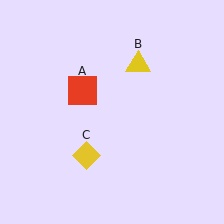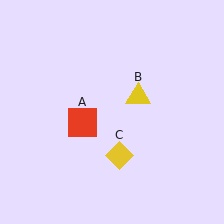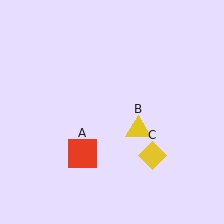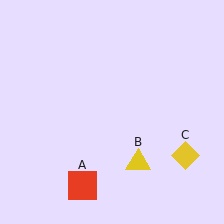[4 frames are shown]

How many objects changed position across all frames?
3 objects changed position: red square (object A), yellow triangle (object B), yellow diamond (object C).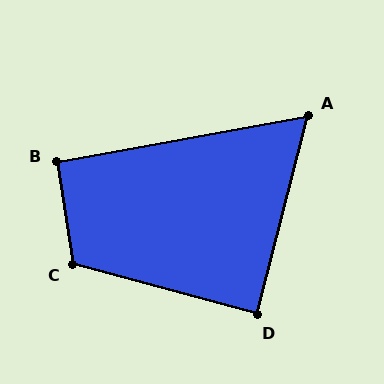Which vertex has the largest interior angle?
C, at approximately 115 degrees.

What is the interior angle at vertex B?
Approximately 91 degrees (approximately right).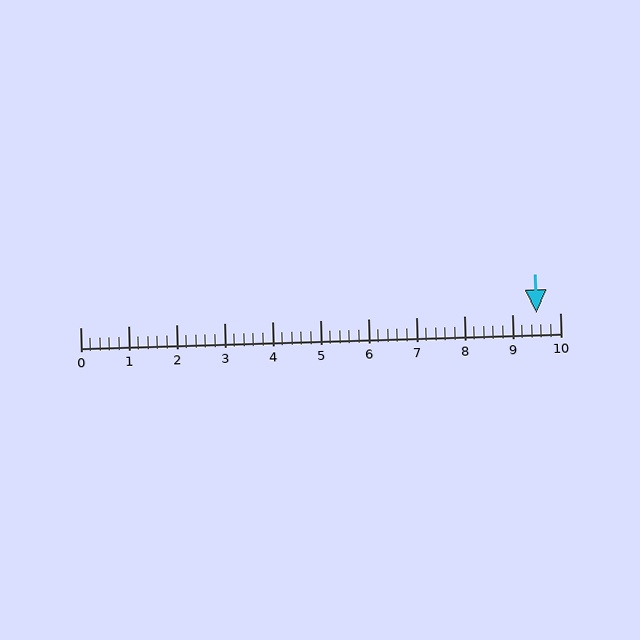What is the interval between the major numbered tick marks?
The major tick marks are spaced 1 units apart.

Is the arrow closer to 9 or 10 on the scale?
The arrow is closer to 10.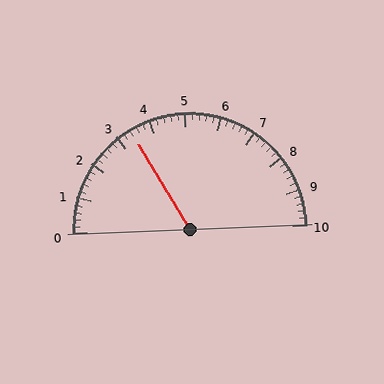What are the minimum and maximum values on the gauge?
The gauge ranges from 0 to 10.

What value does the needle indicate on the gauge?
The needle indicates approximately 3.4.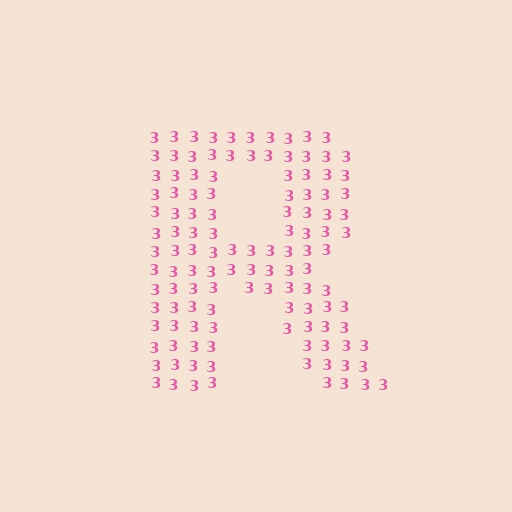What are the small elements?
The small elements are digit 3's.